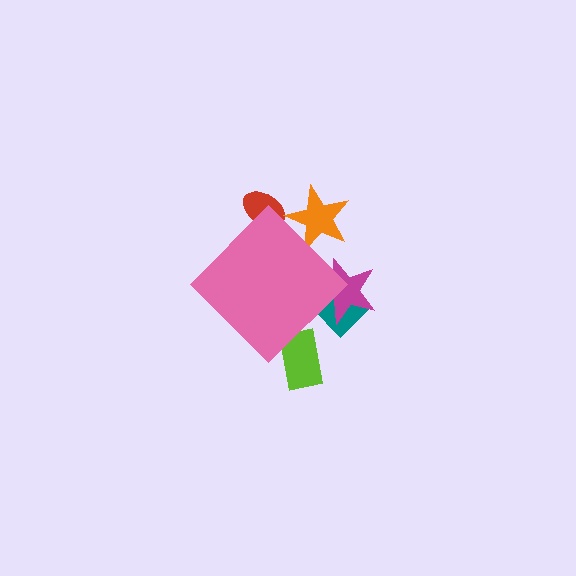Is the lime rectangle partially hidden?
Yes, the lime rectangle is partially hidden behind the pink diamond.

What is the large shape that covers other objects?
A pink diamond.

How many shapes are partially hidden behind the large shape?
5 shapes are partially hidden.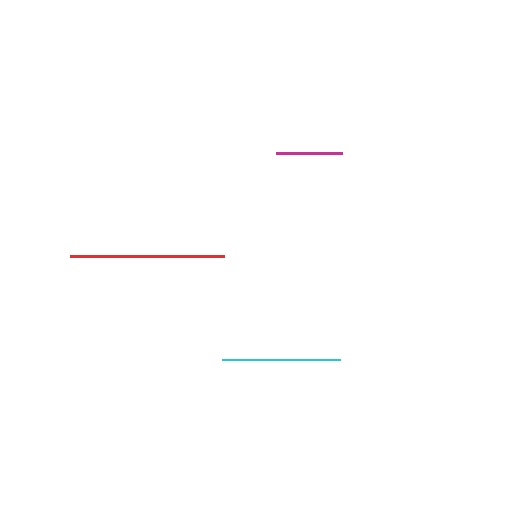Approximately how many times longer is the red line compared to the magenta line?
The red line is approximately 2.3 times the length of the magenta line.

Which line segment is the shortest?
The magenta line is the shortest at approximately 66 pixels.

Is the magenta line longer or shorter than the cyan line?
The cyan line is longer than the magenta line.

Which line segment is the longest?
The red line is the longest at approximately 153 pixels.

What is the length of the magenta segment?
The magenta segment is approximately 66 pixels long.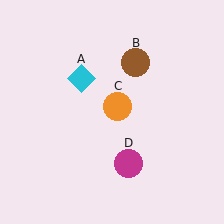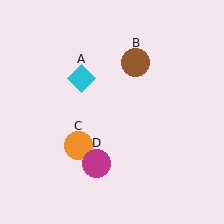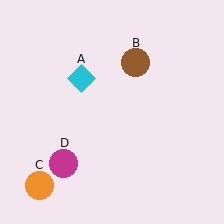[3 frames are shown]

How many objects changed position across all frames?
2 objects changed position: orange circle (object C), magenta circle (object D).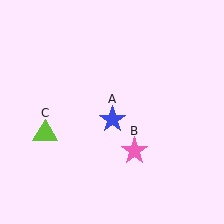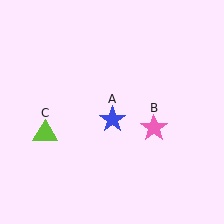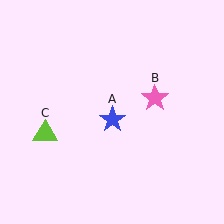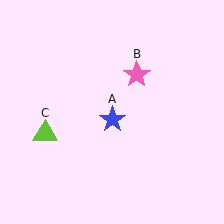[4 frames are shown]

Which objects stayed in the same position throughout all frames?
Blue star (object A) and lime triangle (object C) remained stationary.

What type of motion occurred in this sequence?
The pink star (object B) rotated counterclockwise around the center of the scene.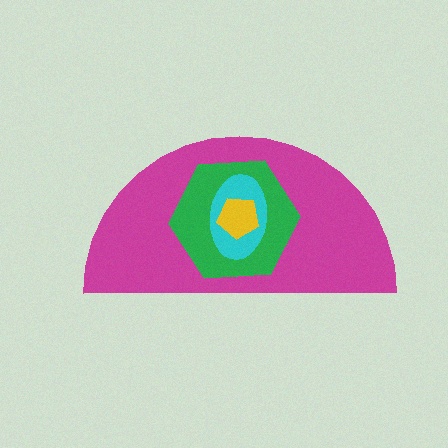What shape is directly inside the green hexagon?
The cyan ellipse.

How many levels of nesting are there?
4.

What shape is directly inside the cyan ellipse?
The yellow pentagon.